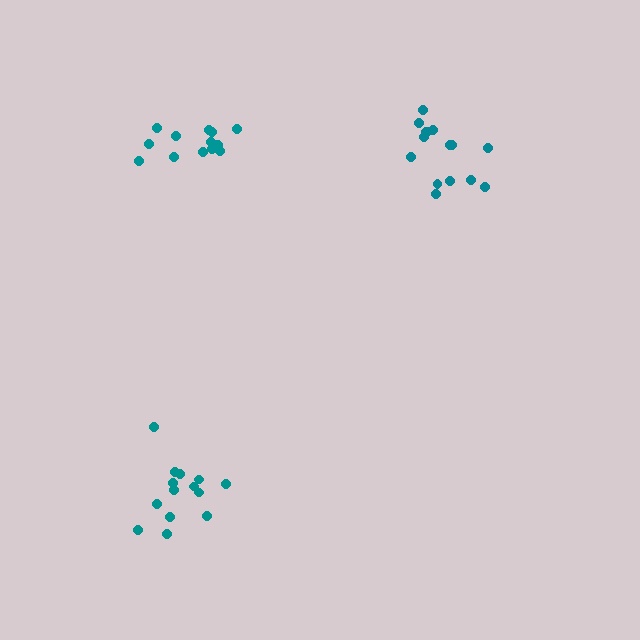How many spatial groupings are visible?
There are 3 spatial groupings.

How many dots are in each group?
Group 1: 13 dots, Group 2: 15 dots, Group 3: 14 dots (42 total).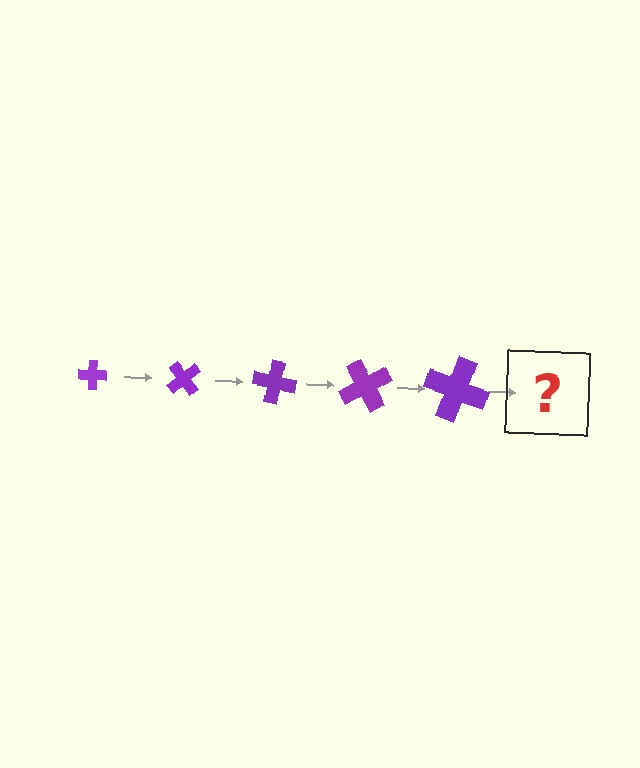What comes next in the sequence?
The next element should be a cross, larger than the previous one and rotated 250 degrees from the start.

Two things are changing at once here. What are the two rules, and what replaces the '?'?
The two rules are that the cross grows larger each step and it rotates 50 degrees each step. The '?' should be a cross, larger than the previous one and rotated 250 degrees from the start.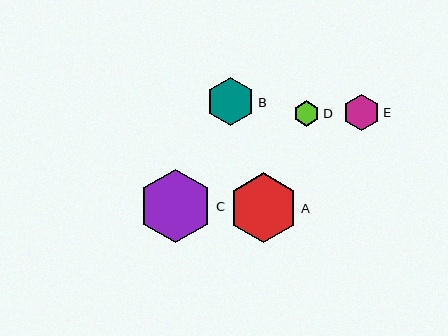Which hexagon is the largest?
Hexagon C is the largest with a size of approximately 74 pixels.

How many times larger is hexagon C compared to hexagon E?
Hexagon C is approximately 2.0 times the size of hexagon E.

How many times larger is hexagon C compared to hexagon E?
Hexagon C is approximately 2.0 times the size of hexagon E.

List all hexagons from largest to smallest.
From largest to smallest: C, A, B, E, D.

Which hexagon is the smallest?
Hexagon D is the smallest with a size of approximately 26 pixels.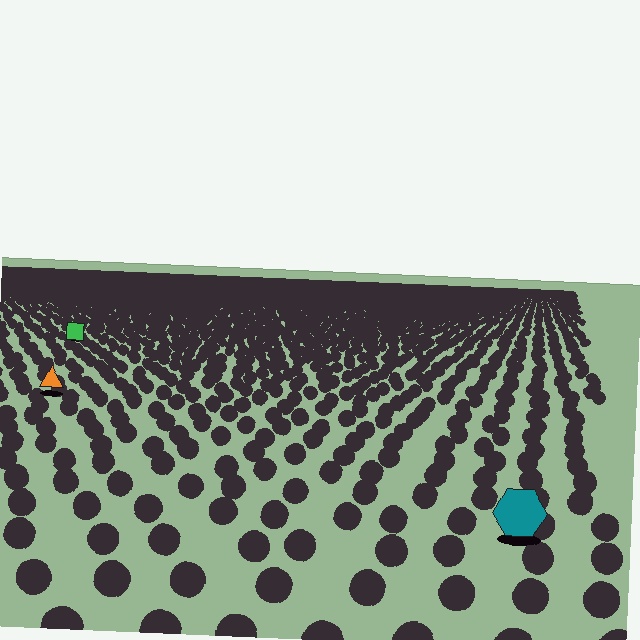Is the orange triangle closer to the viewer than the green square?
Yes. The orange triangle is closer — you can tell from the texture gradient: the ground texture is coarser near it.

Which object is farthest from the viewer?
The green square is farthest from the viewer. It appears smaller and the ground texture around it is denser.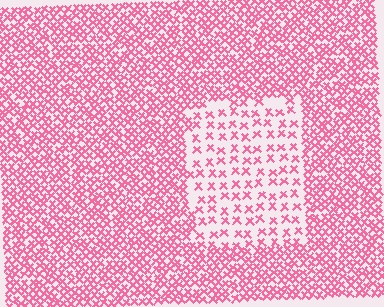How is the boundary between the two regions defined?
The boundary is defined by a change in element density (approximately 2.4x ratio). All elements are the same color, size, and shape.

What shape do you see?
I see a rectangle.